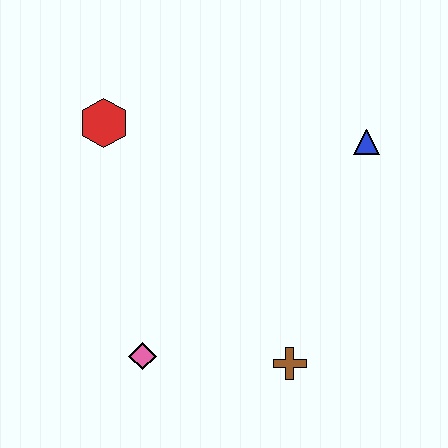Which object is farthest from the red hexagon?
The brown cross is farthest from the red hexagon.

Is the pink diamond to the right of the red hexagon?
Yes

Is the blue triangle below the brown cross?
No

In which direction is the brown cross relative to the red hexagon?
The brown cross is below the red hexagon.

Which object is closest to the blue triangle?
The brown cross is closest to the blue triangle.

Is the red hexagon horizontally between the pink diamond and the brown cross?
No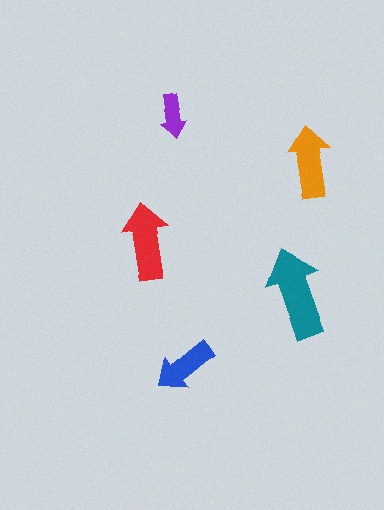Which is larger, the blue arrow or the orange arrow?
The orange one.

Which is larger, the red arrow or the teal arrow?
The teal one.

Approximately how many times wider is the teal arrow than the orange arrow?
About 1.5 times wider.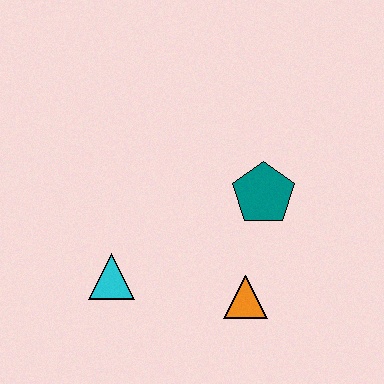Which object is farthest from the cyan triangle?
The teal pentagon is farthest from the cyan triangle.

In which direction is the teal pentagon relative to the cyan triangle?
The teal pentagon is to the right of the cyan triangle.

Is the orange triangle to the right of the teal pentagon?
No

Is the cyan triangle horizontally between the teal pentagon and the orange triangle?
No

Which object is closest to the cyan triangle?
The orange triangle is closest to the cyan triangle.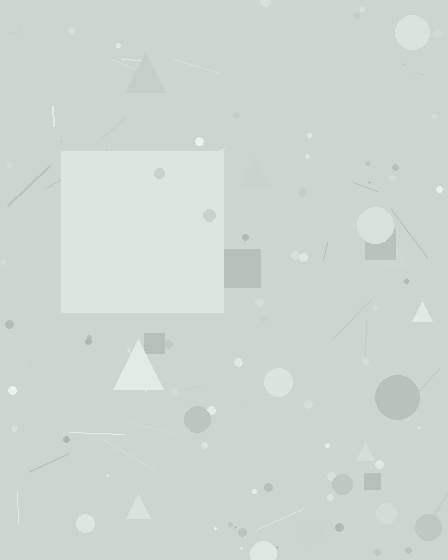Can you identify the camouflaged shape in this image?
The camouflaged shape is a square.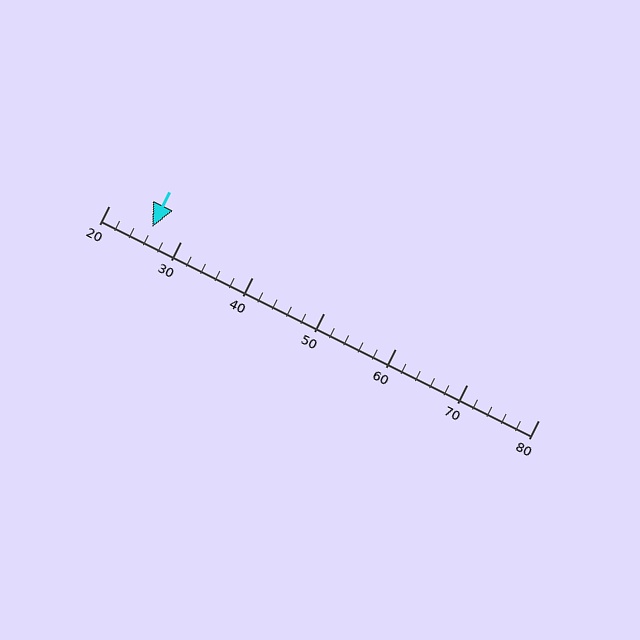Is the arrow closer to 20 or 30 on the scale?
The arrow is closer to 30.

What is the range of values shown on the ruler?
The ruler shows values from 20 to 80.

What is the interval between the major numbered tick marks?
The major tick marks are spaced 10 units apart.